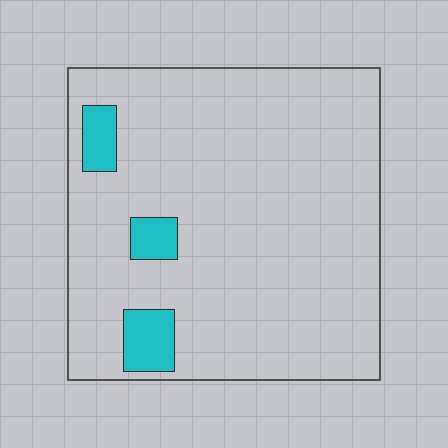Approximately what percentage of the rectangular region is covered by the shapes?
Approximately 10%.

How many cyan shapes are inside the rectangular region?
3.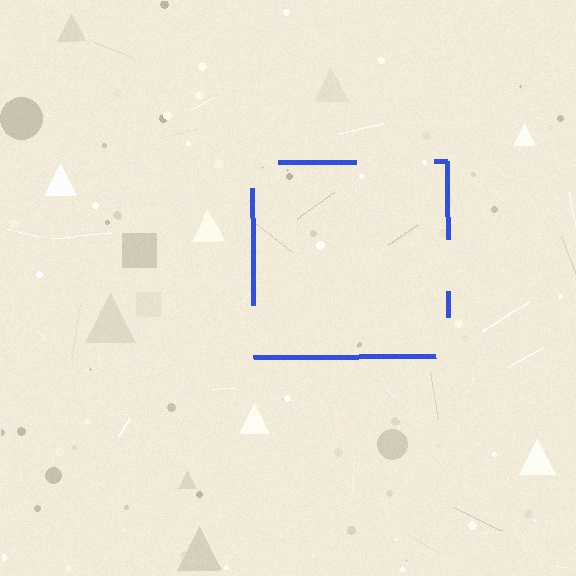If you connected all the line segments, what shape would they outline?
They would outline a square.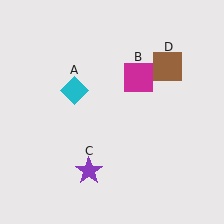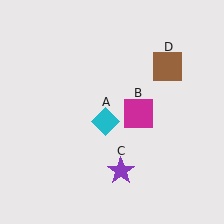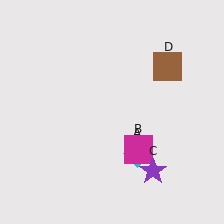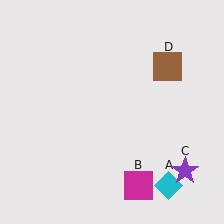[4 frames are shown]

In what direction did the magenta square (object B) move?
The magenta square (object B) moved down.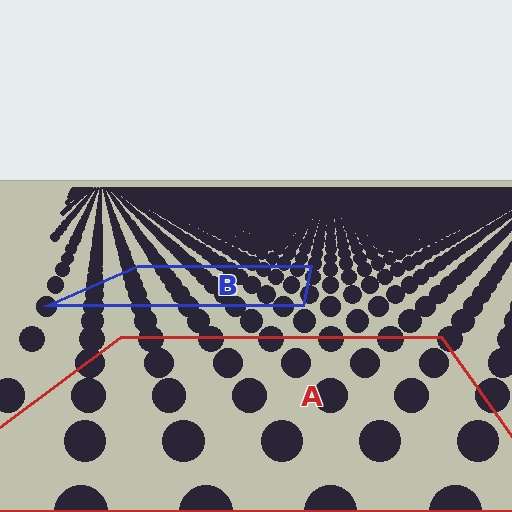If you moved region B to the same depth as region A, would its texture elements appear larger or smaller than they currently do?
They would appear larger. At a closer depth, the same texture elements are projected at a bigger on-screen size.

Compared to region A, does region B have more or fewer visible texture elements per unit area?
Region B has more texture elements per unit area — they are packed more densely because it is farther away.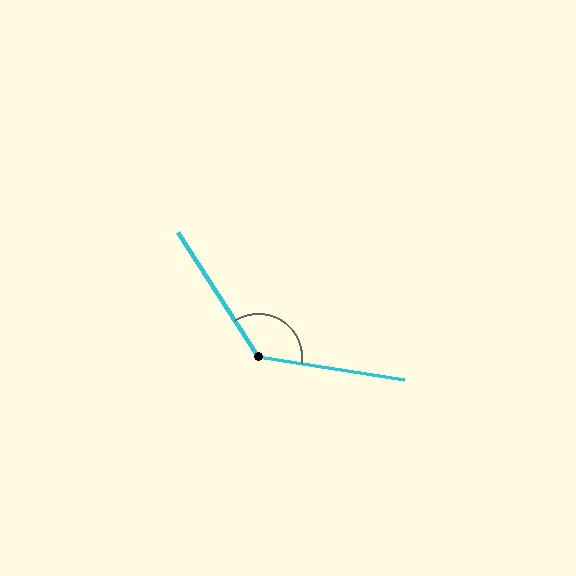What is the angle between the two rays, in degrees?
Approximately 132 degrees.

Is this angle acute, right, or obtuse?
It is obtuse.